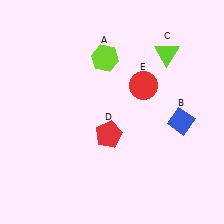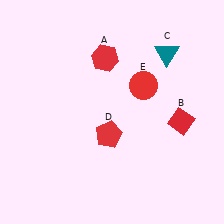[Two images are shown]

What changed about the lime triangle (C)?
In Image 1, C is lime. In Image 2, it changed to teal.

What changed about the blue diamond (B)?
In Image 1, B is blue. In Image 2, it changed to red.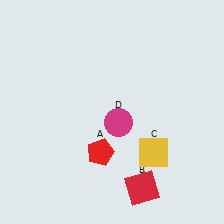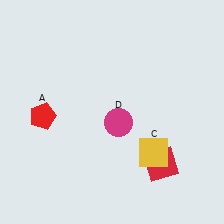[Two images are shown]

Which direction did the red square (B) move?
The red square (B) moved up.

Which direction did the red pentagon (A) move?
The red pentagon (A) moved left.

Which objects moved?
The objects that moved are: the red pentagon (A), the red square (B).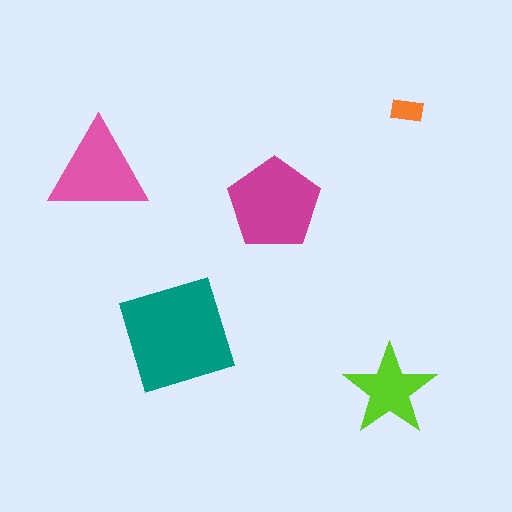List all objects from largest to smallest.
The teal square, the magenta pentagon, the pink triangle, the lime star, the orange rectangle.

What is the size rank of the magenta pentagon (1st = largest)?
2nd.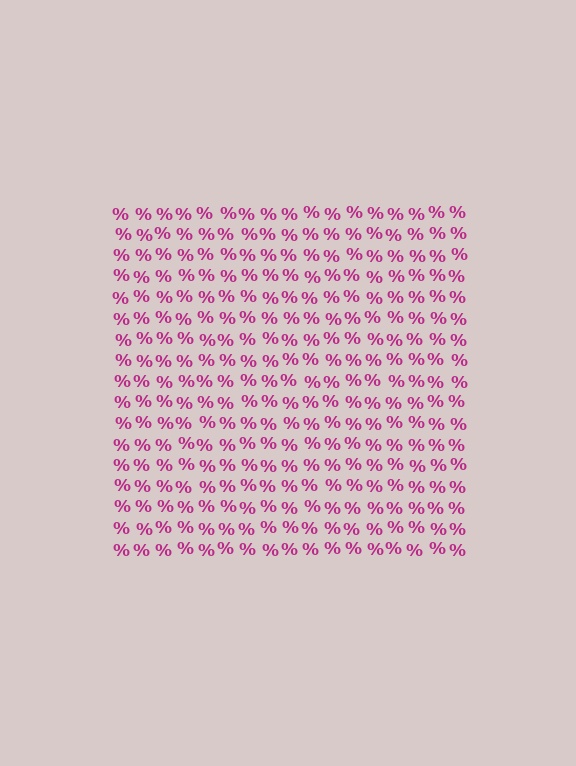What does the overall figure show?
The overall figure shows a square.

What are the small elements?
The small elements are percent signs.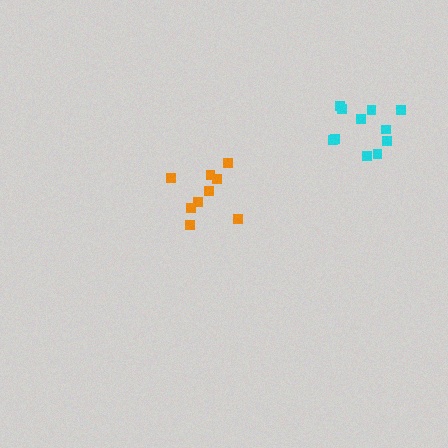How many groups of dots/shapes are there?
There are 2 groups.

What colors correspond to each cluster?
The clusters are colored: cyan, orange.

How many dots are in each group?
Group 1: 11 dots, Group 2: 9 dots (20 total).